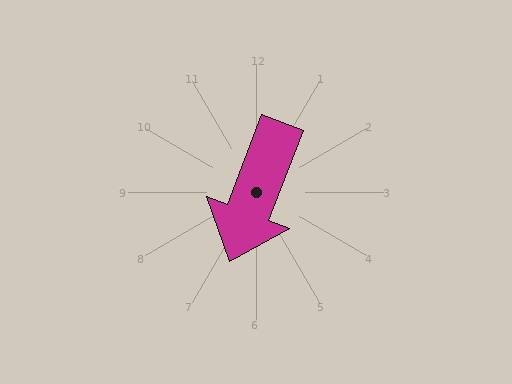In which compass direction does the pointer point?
South.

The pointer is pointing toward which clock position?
Roughly 7 o'clock.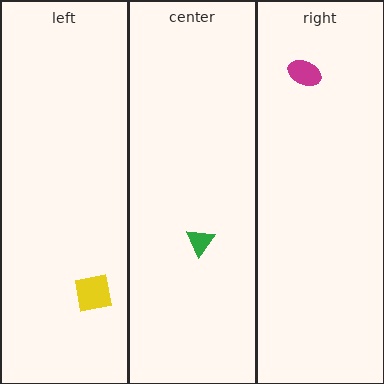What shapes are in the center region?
The green triangle.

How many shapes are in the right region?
1.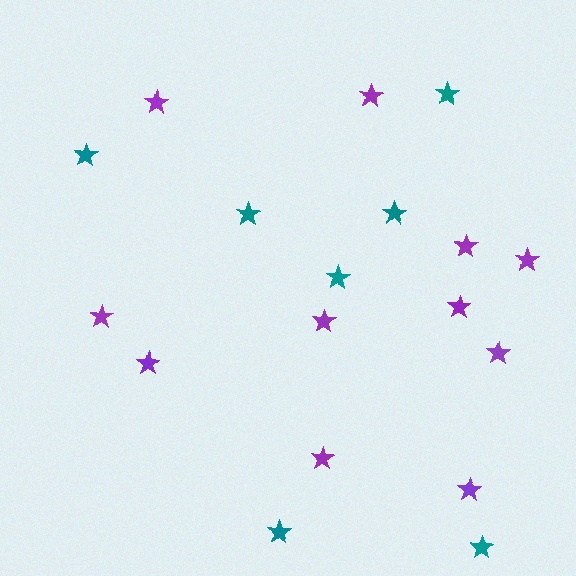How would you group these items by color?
There are 2 groups: one group of purple stars (11) and one group of teal stars (7).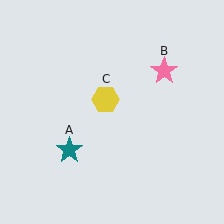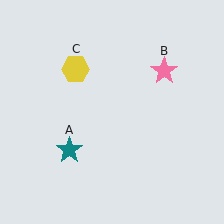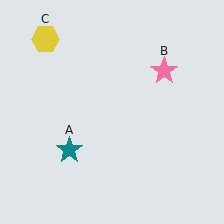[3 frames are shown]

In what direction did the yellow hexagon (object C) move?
The yellow hexagon (object C) moved up and to the left.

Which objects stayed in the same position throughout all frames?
Teal star (object A) and pink star (object B) remained stationary.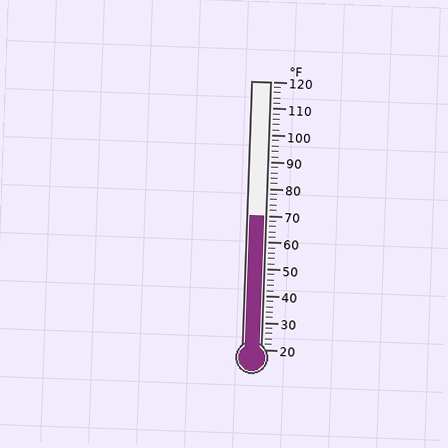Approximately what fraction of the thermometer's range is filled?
The thermometer is filled to approximately 50% of its range.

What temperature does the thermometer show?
The thermometer shows approximately 70°F.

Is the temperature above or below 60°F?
The temperature is above 60°F.